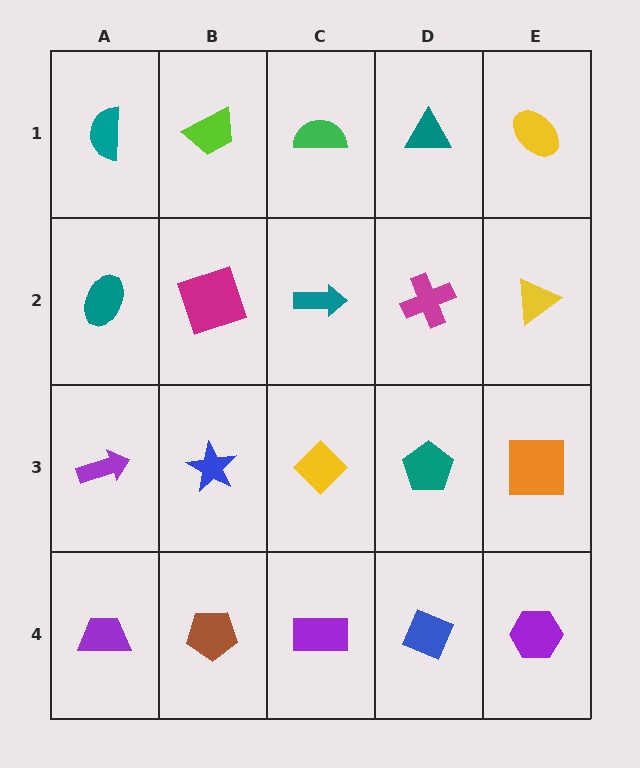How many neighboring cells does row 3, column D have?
4.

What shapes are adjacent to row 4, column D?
A teal pentagon (row 3, column D), a purple rectangle (row 4, column C), a purple hexagon (row 4, column E).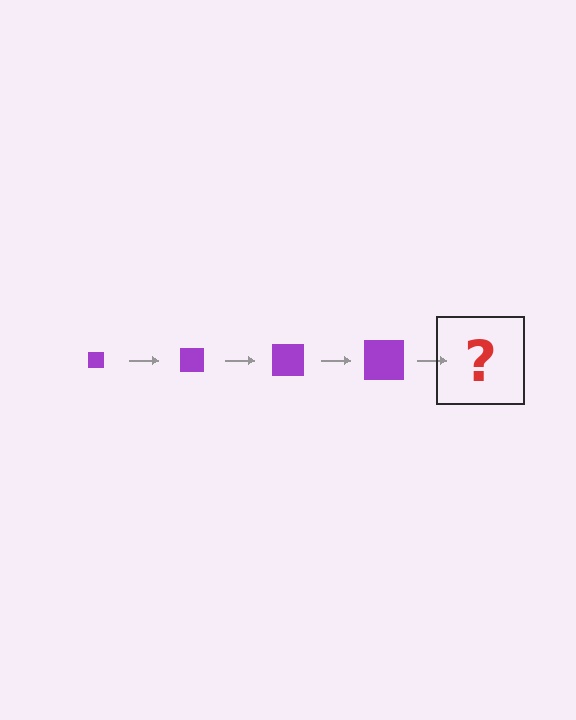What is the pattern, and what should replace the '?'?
The pattern is that the square gets progressively larger each step. The '?' should be a purple square, larger than the previous one.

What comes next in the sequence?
The next element should be a purple square, larger than the previous one.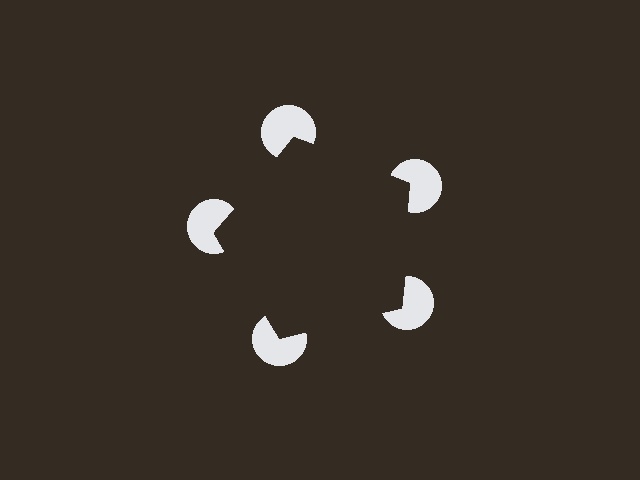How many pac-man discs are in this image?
There are 5 — one at each vertex of the illusory pentagon.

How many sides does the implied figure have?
5 sides.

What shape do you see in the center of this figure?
An illusory pentagon — its edges are inferred from the aligned wedge cuts in the pac-man discs, not physically drawn.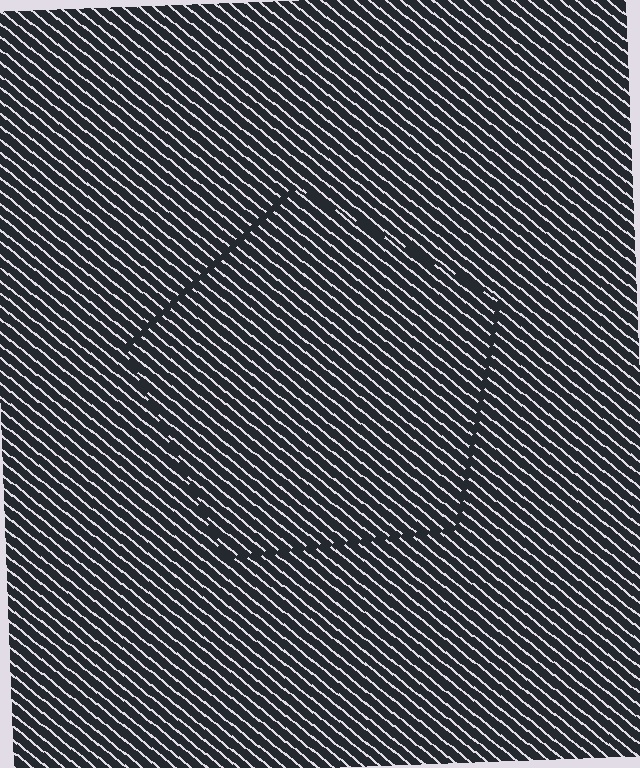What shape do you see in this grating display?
An illusory pentagon. The interior of the shape contains the same grating, shifted by half a period — the contour is defined by the phase discontinuity where line-ends from the inner and outer gratings abut.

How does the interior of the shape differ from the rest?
The interior of the shape contains the same grating, shifted by half a period — the contour is defined by the phase discontinuity where line-ends from the inner and outer gratings abut.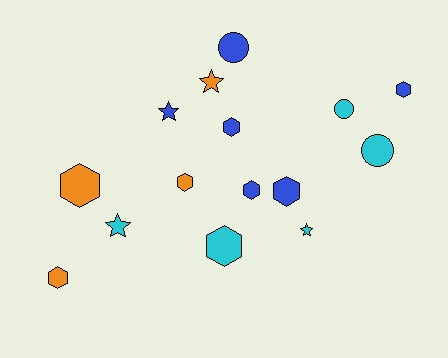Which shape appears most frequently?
Hexagon, with 8 objects.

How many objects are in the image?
There are 15 objects.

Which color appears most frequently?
Blue, with 6 objects.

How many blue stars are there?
There is 1 blue star.